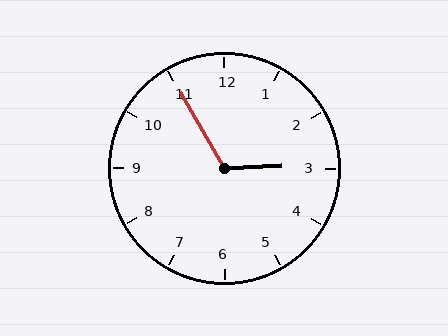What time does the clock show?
2:55.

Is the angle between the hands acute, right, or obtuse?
It is obtuse.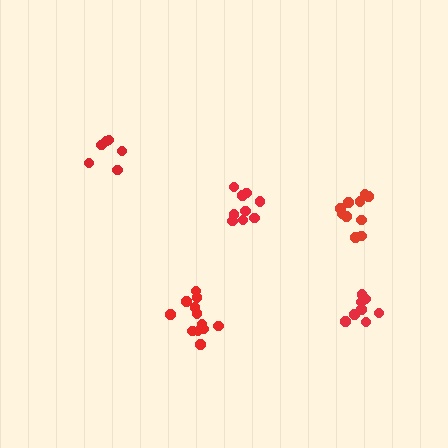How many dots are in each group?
Group 1: 9 dots, Group 2: 10 dots, Group 3: 12 dots, Group 4: 8 dots, Group 5: 6 dots (45 total).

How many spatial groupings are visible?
There are 5 spatial groupings.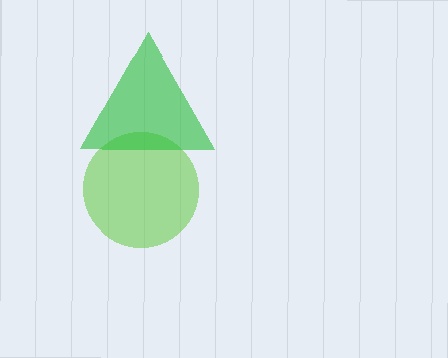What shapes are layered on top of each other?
The layered shapes are: a lime circle, a green triangle.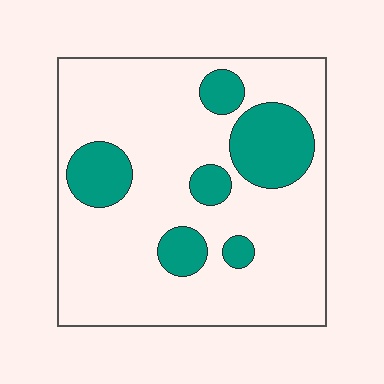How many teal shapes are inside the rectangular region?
6.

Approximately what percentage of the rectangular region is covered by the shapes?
Approximately 20%.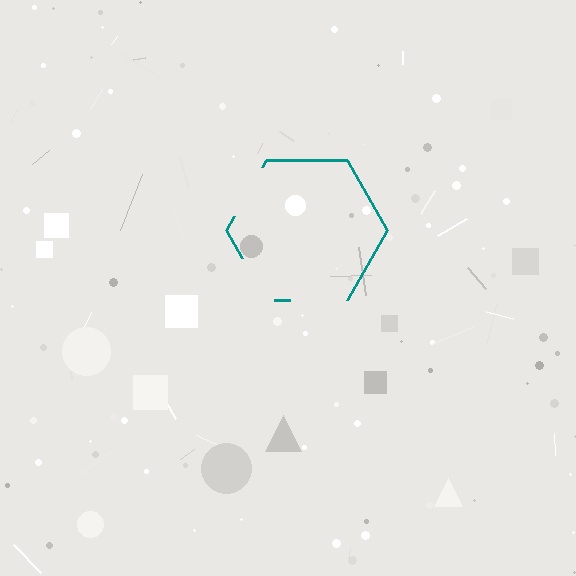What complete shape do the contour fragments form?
The contour fragments form a hexagon.